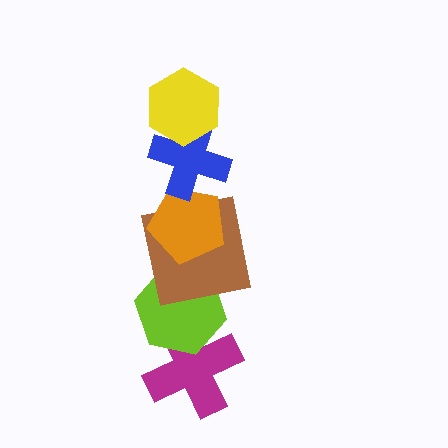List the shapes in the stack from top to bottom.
From top to bottom: the yellow hexagon, the blue cross, the orange pentagon, the brown square, the lime hexagon, the magenta cross.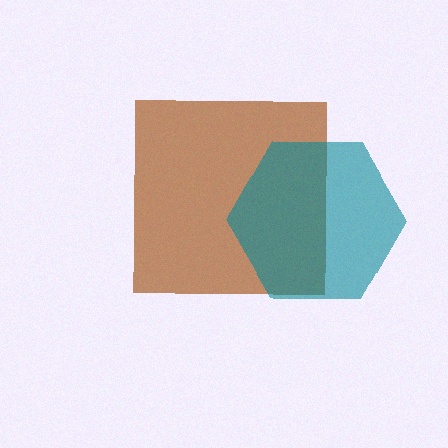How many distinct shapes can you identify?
There are 2 distinct shapes: a brown square, a teal hexagon.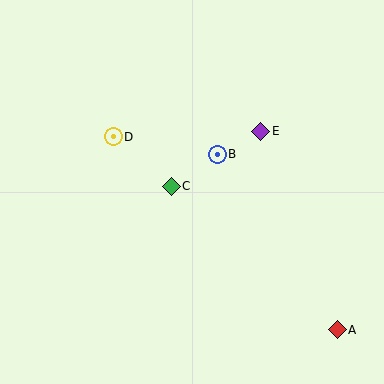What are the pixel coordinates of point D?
Point D is at (113, 137).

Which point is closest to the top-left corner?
Point D is closest to the top-left corner.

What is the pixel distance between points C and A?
The distance between C and A is 219 pixels.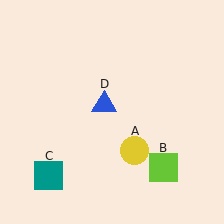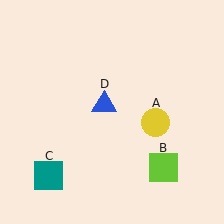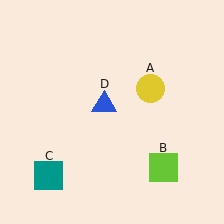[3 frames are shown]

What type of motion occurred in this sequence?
The yellow circle (object A) rotated counterclockwise around the center of the scene.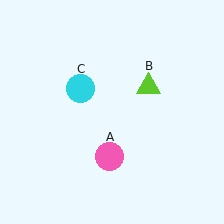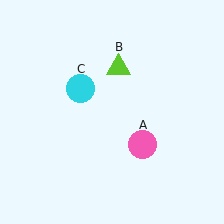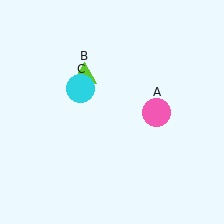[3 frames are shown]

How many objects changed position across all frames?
2 objects changed position: pink circle (object A), lime triangle (object B).